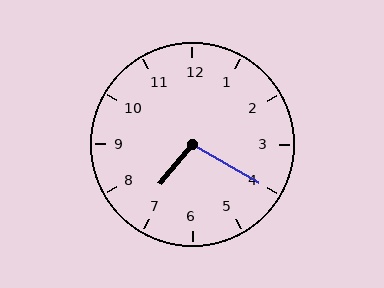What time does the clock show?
7:20.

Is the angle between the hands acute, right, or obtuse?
It is obtuse.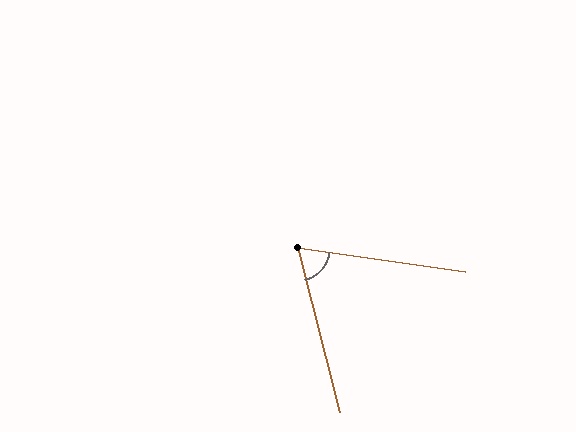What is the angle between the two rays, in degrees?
Approximately 67 degrees.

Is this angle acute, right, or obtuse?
It is acute.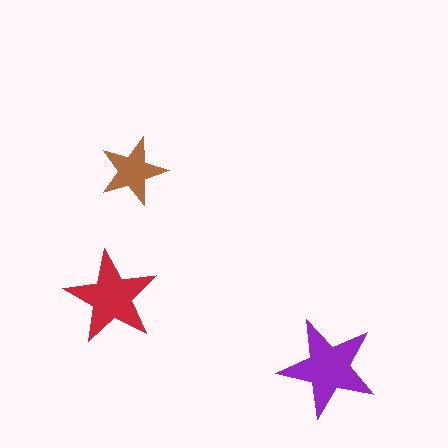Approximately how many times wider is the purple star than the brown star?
About 1.5 times wider.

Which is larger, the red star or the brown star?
The red one.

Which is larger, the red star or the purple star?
The purple one.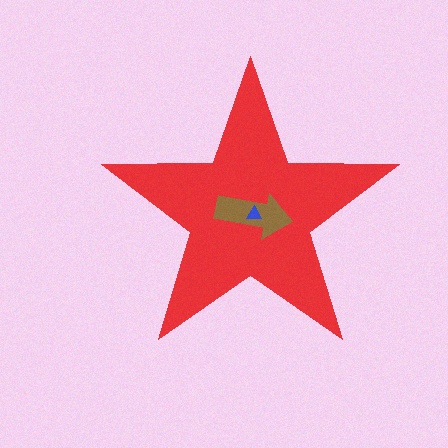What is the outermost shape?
The red star.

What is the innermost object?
The blue triangle.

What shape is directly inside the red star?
The brown arrow.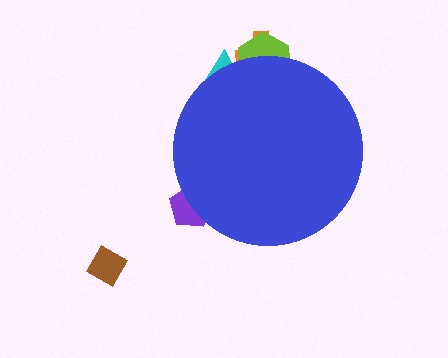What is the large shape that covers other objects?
A blue circle.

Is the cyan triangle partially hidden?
Yes, the cyan triangle is partially hidden behind the blue circle.